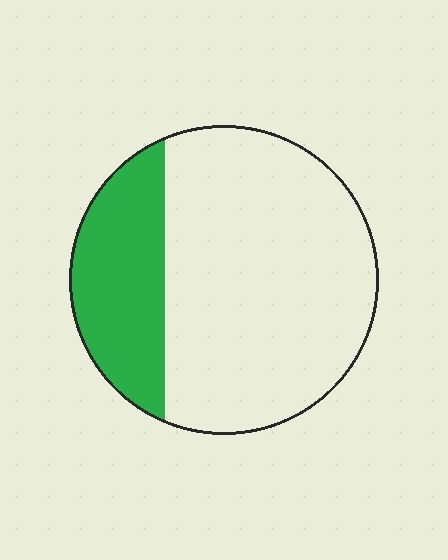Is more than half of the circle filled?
No.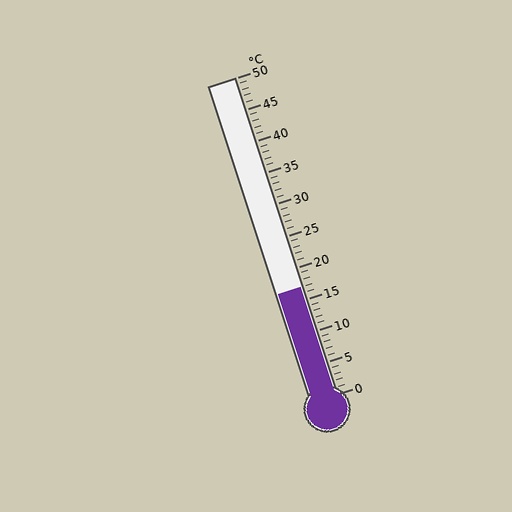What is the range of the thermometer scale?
The thermometer scale ranges from 0°C to 50°C.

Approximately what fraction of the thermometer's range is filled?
The thermometer is filled to approximately 35% of its range.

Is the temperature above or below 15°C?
The temperature is above 15°C.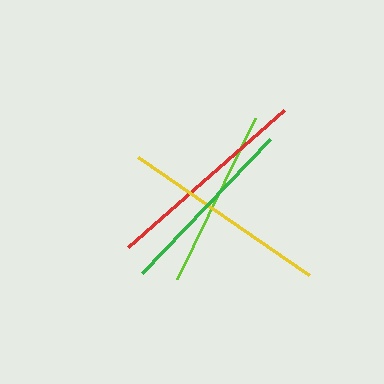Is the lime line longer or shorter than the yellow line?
The yellow line is longer than the lime line.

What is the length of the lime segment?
The lime segment is approximately 179 pixels long.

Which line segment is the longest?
The yellow line is the longest at approximately 208 pixels.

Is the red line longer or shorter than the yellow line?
The yellow line is longer than the red line.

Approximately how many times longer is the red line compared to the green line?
The red line is approximately 1.1 times the length of the green line.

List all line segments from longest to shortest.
From longest to shortest: yellow, red, green, lime.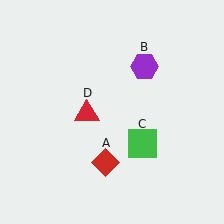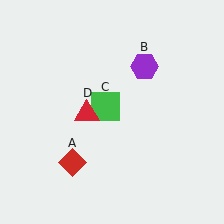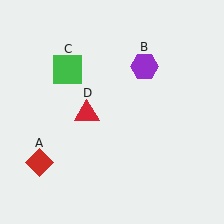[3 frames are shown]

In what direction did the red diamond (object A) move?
The red diamond (object A) moved left.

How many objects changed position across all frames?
2 objects changed position: red diamond (object A), green square (object C).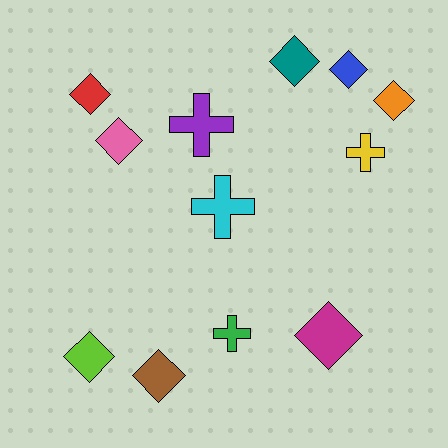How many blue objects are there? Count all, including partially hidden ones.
There is 1 blue object.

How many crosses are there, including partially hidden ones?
There are 4 crosses.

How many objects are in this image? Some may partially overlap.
There are 12 objects.